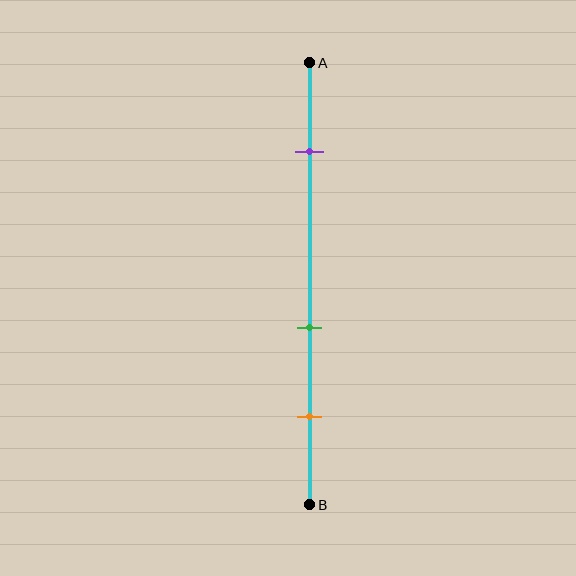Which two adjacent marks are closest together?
The green and orange marks are the closest adjacent pair.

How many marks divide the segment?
There are 3 marks dividing the segment.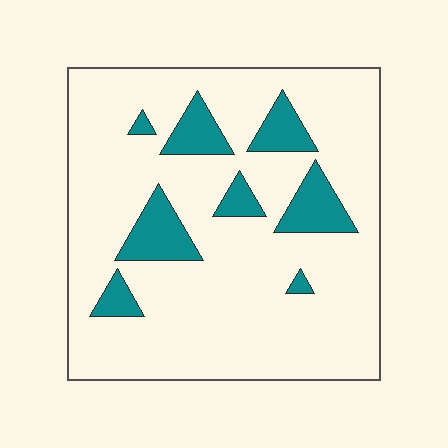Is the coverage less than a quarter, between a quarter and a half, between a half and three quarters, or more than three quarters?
Less than a quarter.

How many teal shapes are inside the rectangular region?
8.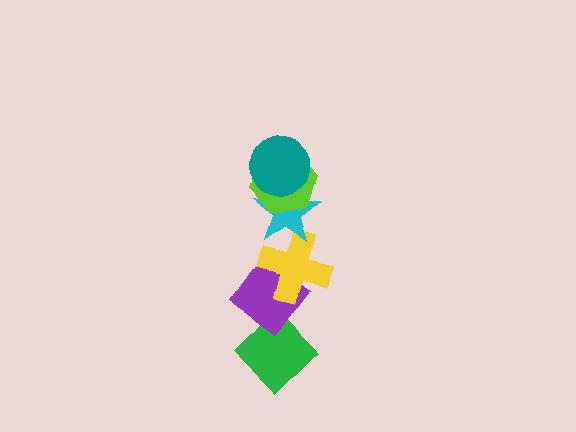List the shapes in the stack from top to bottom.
From top to bottom: the teal circle, the lime hexagon, the cyan star, the yellow cross, the purple diamond, the green diamond.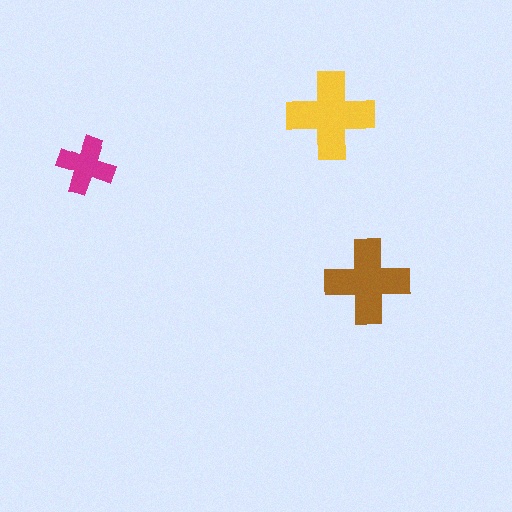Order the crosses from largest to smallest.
the yellow one, the brown one, the magenta one.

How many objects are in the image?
There are 3 objects in the image.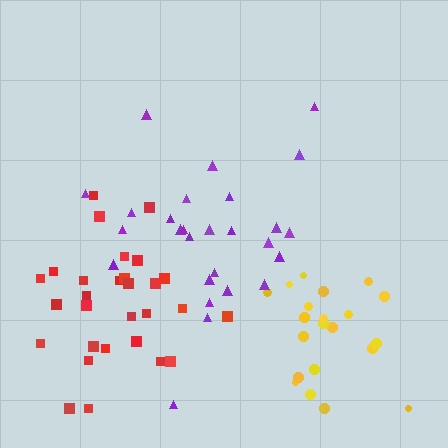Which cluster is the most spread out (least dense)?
Purple.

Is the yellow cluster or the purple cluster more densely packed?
Yellow.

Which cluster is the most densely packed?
Red.